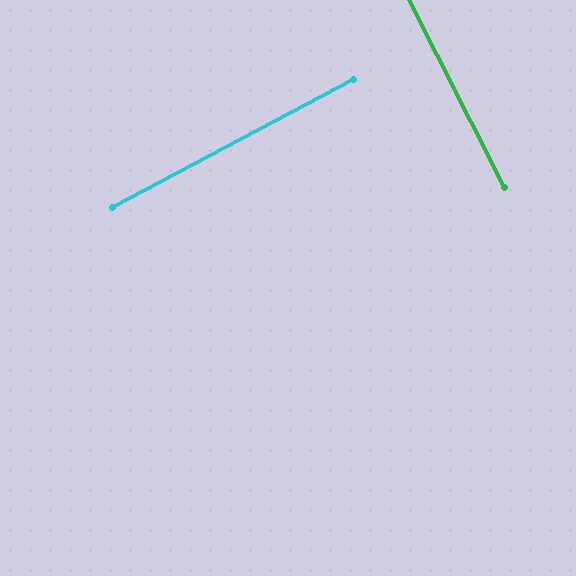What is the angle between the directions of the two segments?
Approximately 89 degrees.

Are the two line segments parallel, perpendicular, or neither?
Perpendicular — they meet at approximately 89°.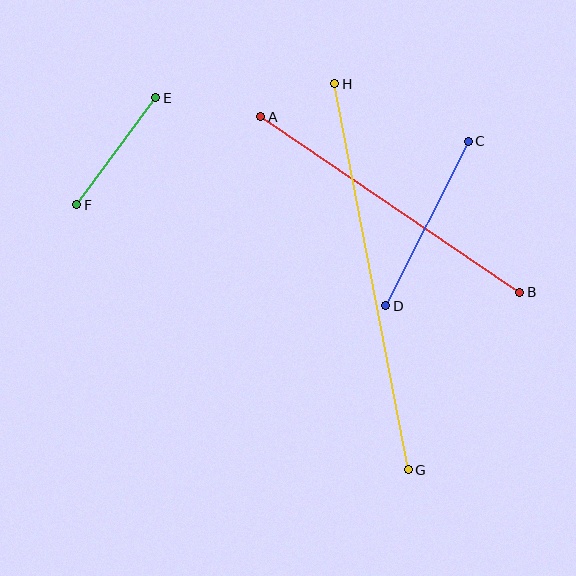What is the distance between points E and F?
The distance is approximately 133 pixels.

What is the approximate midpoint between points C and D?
The midpoint is at approximately (427, 224) pixels.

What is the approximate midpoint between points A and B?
The midpoint is at approximately (390, 204) pixels.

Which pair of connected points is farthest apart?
Points G and H are farthest apart.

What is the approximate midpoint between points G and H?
The midpoint is at approximately (372, 277) pixels.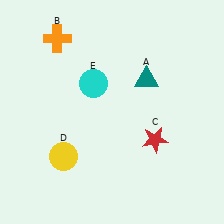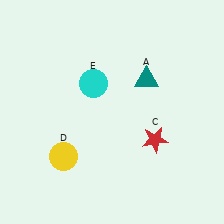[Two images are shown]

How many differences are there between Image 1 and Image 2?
There is 1 difference between the two images.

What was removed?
The orange cross (B) was removed in Image 2.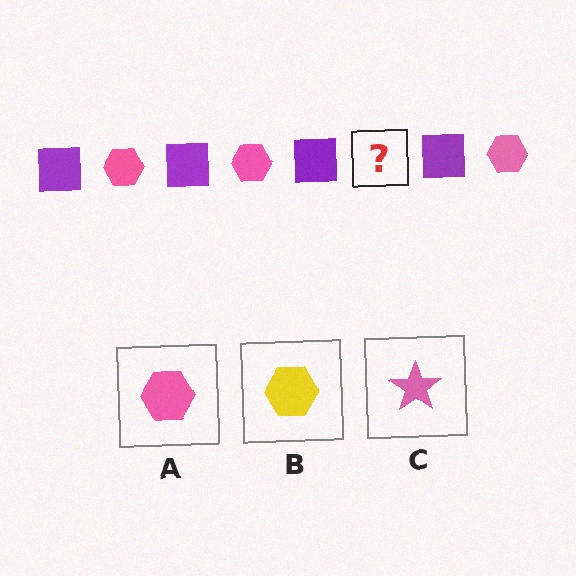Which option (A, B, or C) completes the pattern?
A.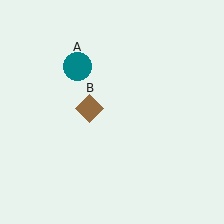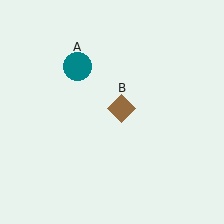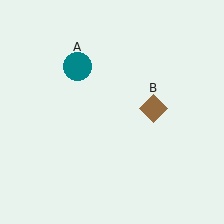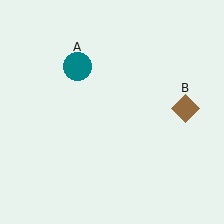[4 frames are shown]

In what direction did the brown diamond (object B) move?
The brown diamond (object B) moved right.